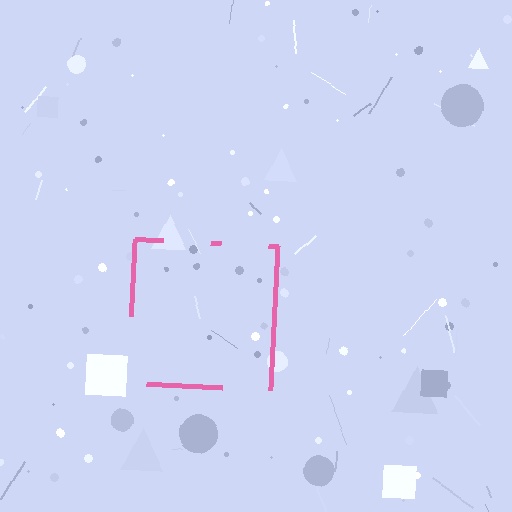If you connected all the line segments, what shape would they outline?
They would outline a square.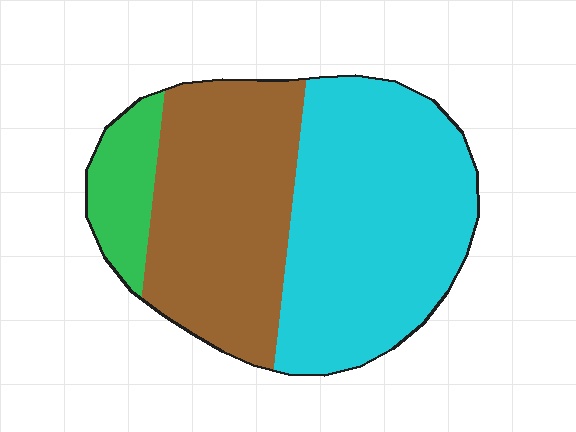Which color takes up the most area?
Cyan, at roughly 50%.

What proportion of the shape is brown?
Brown takes up between a third and a half of the shape.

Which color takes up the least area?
Green, at roughly 10%.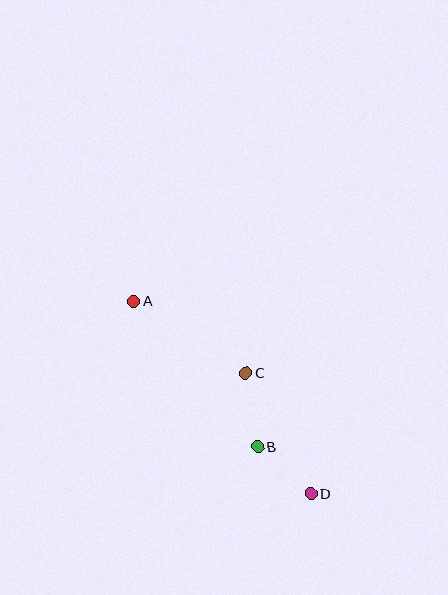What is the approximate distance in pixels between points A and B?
The distance between A and B is approximately 191 pixels.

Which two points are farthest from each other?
Points A and D are farthest from each other.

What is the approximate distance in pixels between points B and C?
The distance between B and C is approximately 75 pixels.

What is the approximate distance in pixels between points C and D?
The distance between C and D is approximately 137 pixels.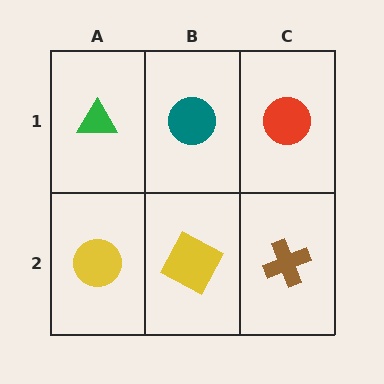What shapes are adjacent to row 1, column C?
A brown cross (row 2, column C), a teal circle (row 1, column B).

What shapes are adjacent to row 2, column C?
A red circle (row 1, column C), a yellow square (row 2, column B).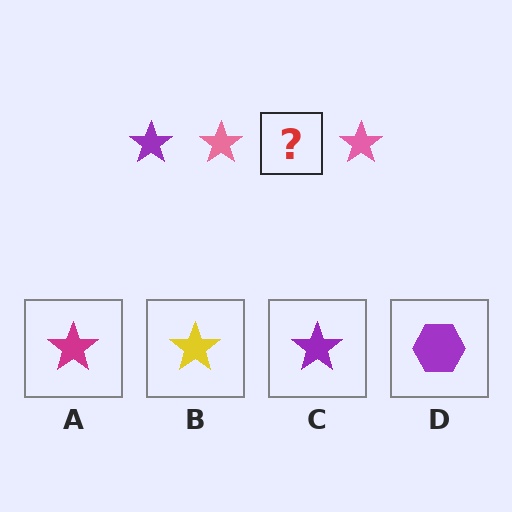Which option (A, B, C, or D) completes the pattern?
C.